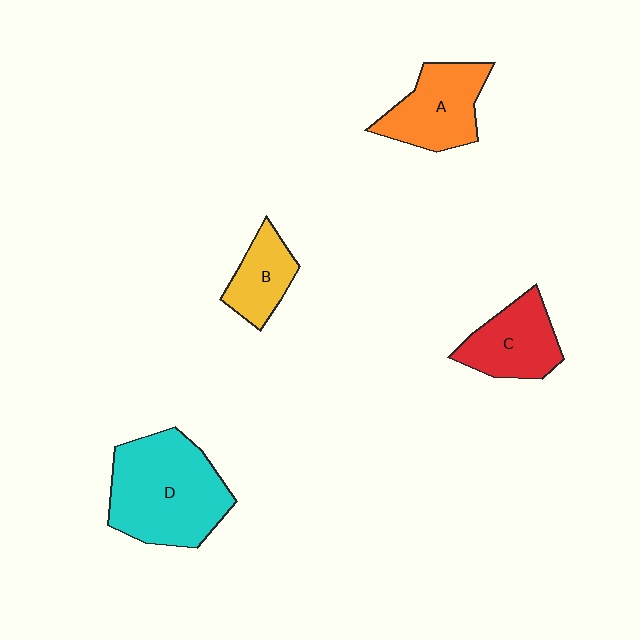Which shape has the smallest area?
Shape B (yellow).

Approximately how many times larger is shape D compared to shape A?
Approximately 1.6 times.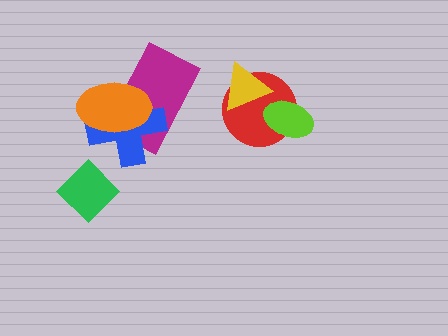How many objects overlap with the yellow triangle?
1 object overlaps with the yellow triangle.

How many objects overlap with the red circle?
2 objects overlap with the red circle.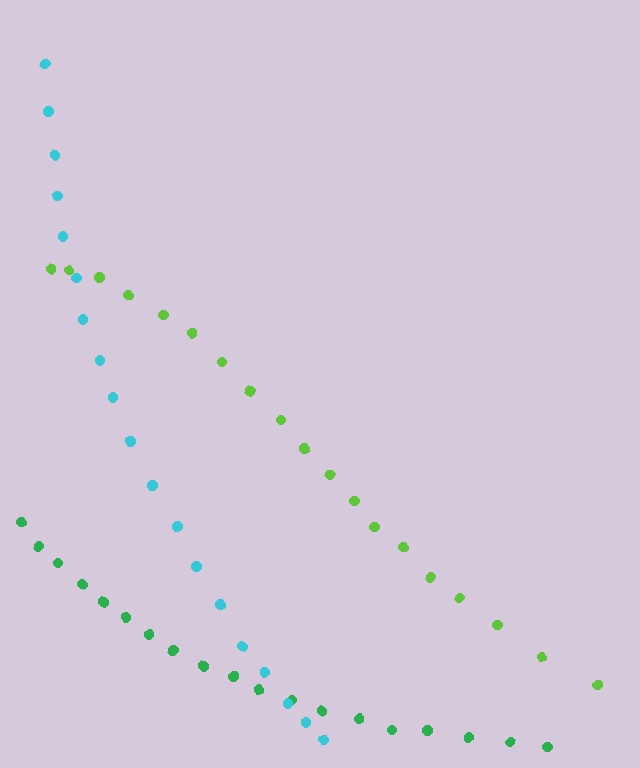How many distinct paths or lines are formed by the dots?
There are 3 distinct paths.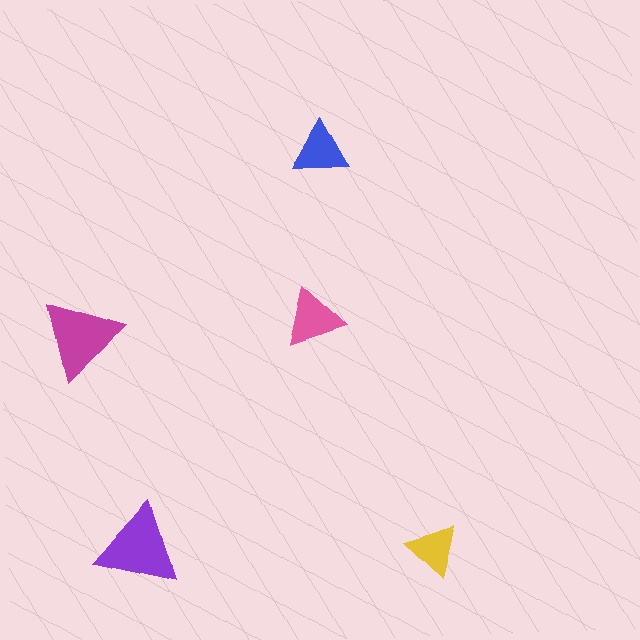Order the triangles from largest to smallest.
the purple one, the magenta one, the pink one, the blue one, the yellow one.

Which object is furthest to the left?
The magenta triangle is leftmost.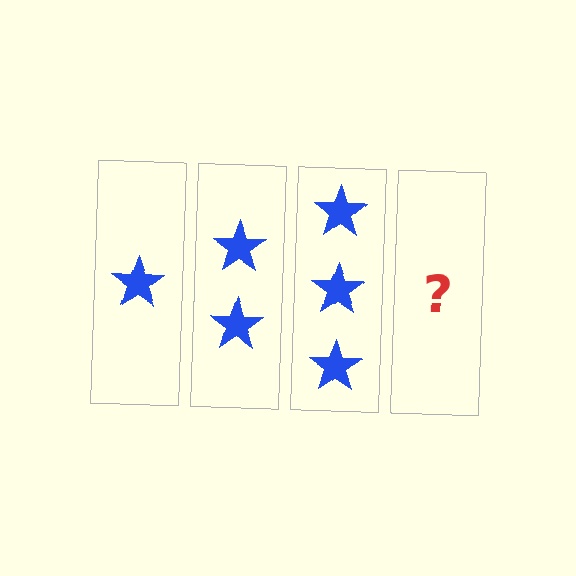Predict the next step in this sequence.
The next step is 4 stars.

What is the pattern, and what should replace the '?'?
The pattern is that each step adds one more star. The '?' should be 4 stars.